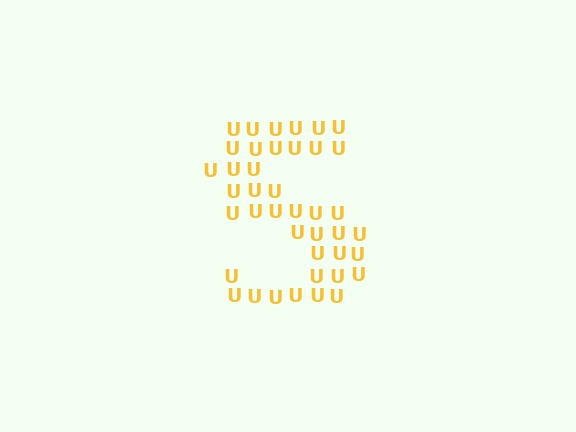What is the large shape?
The large shape is the letter S.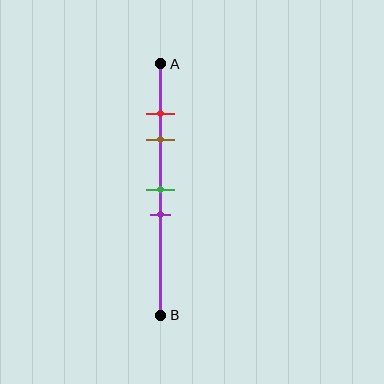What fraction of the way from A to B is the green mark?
The green mark is approximately 50% (0.5) of the way from A to B.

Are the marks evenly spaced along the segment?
No, the marks are not evenly spaced.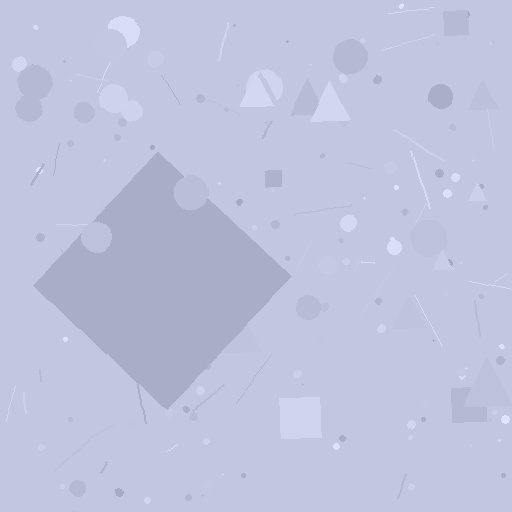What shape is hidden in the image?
A diamond is hidden in the image.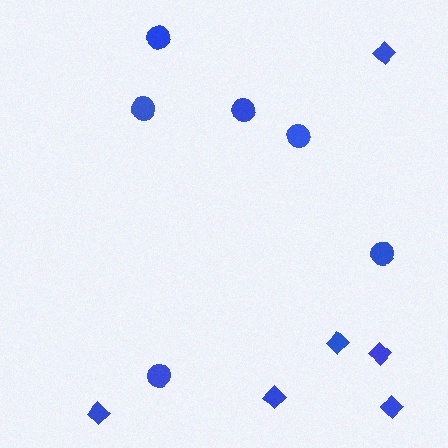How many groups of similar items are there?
There are 2 groups: one group of circles (6) and one group of diamonds (6).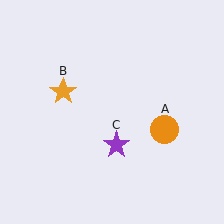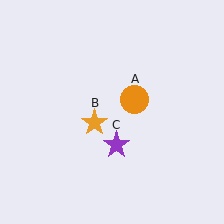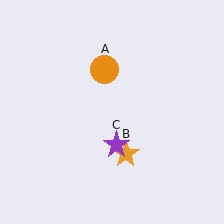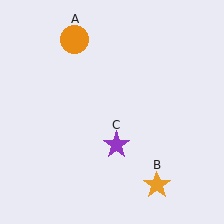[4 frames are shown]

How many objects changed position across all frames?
2 objects changed position: orange circle (object A), orange star (object B).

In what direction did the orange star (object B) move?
The orange star (object B) moved down and to the right.